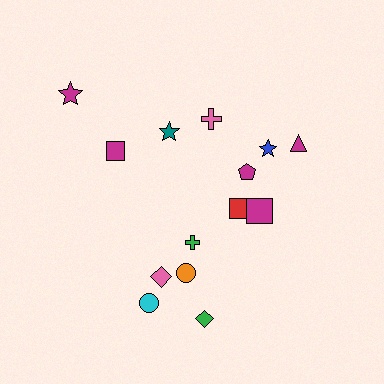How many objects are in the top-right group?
There are 5 objects.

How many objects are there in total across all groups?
There are 14 objects.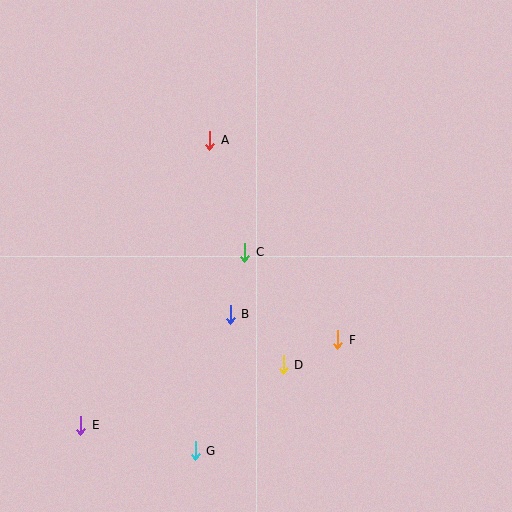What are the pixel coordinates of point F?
Point F is at (338, 340).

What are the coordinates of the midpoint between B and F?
The midpoint between B and F is at (284, 327).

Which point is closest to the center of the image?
Point C at (245, 252) is closest to the center.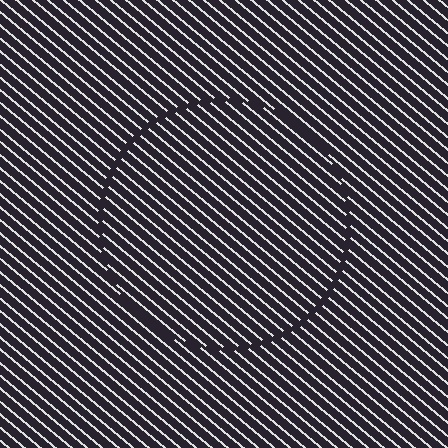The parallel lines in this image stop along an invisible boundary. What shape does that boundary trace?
An illusory circle. The interior of the shape contains the same grating, shifted by half a period — the contour is defined by the phase discontinuity where line-ends from the inner and outer gratings abut.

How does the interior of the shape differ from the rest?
The interior of the shape contains the same grating, shifted by half a period — the contour is defined by the phase discontinuity where line-ends from the inner and outer gratings abut.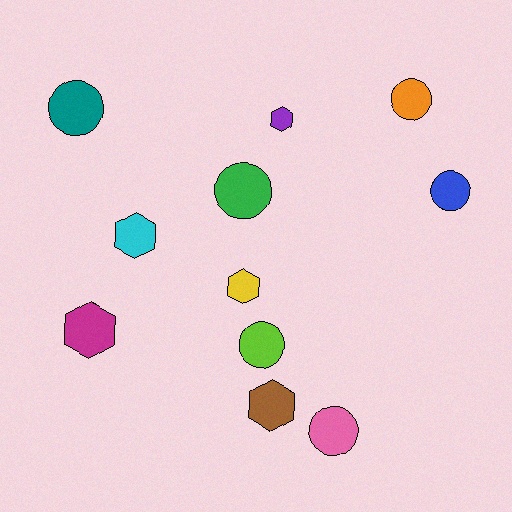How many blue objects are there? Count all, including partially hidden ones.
There is 1 blue object.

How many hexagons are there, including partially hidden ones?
There are 5 hexagons.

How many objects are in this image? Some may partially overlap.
There are 11 objects.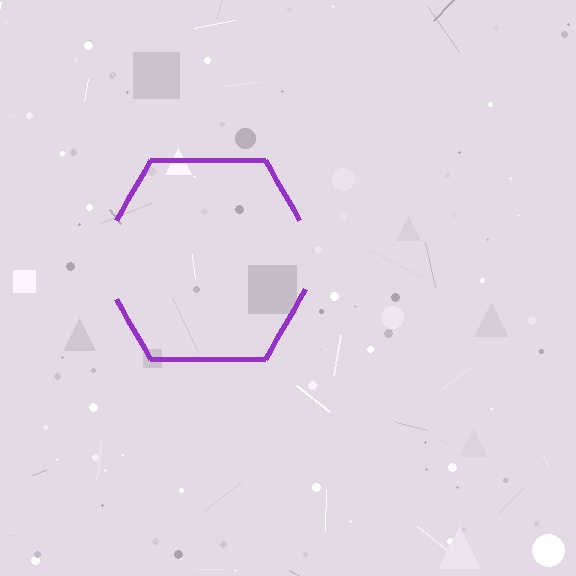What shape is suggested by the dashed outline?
The dashed outline suggests a hexagon.